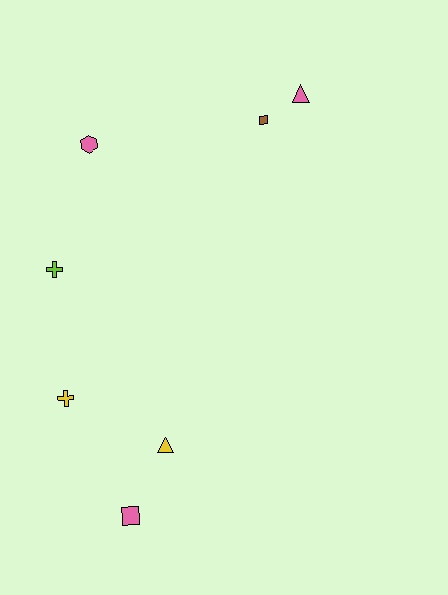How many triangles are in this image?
There are 2 triangles.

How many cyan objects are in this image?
There are no cyan objects.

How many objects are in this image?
There are 7 objects.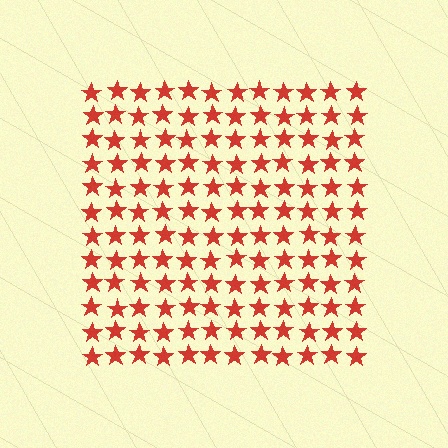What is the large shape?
The large shape is a square.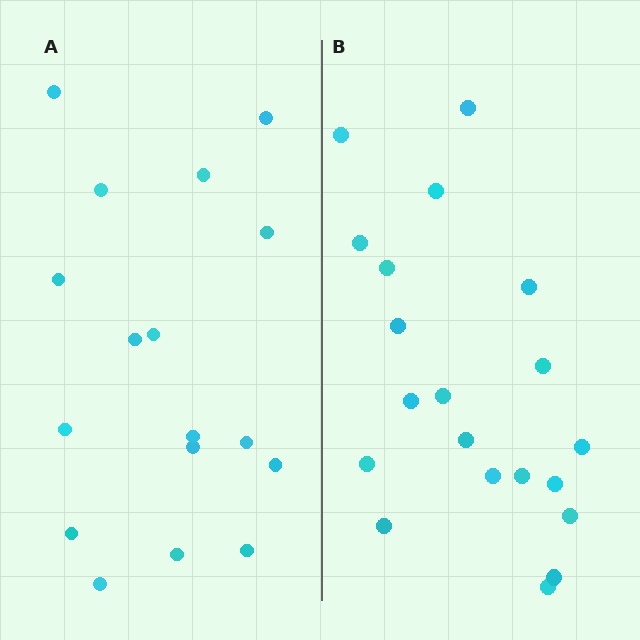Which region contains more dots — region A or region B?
Region B (the right region) has more dots.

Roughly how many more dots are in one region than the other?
Region B has just a few more — roughly 2 or 3 more dots than region A.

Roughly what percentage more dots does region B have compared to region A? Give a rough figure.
About 20% more.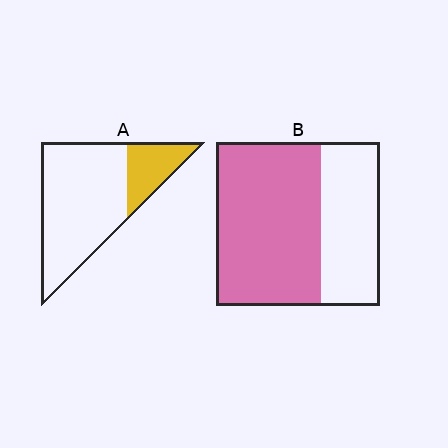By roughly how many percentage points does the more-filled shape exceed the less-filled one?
By roughly 40 percentage points (B over A).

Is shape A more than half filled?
No.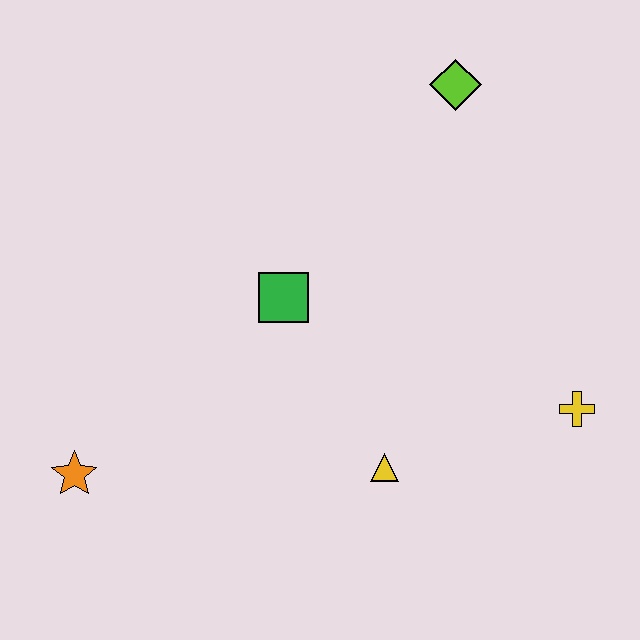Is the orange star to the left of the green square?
Yes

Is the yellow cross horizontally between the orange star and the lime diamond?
No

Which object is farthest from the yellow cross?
The orange star is farthest from the yellow cross.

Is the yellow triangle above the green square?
No